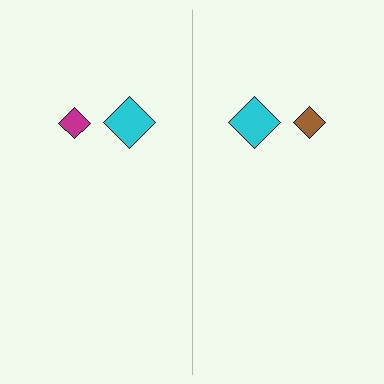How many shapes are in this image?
There are 4 shapes in this image.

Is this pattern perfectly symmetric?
No, the pattern is not perfectly symmetric. The brown diamond on the right side breaks the symmetry — its mirror counterpart is magenta.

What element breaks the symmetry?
The brown diamond on the right side breaks the symmetry — its mirror counterpart is magenta.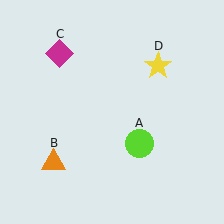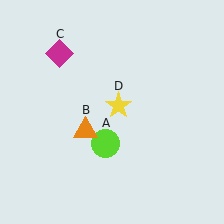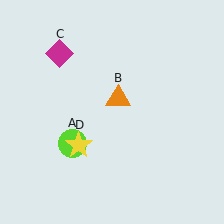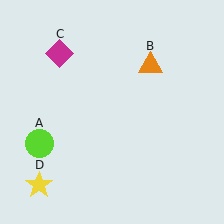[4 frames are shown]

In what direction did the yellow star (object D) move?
The yellow star (object D) moved down and to the left.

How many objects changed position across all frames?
3 objects changed position: lime circle (object A), orange triangle (object B), yellow star (object D).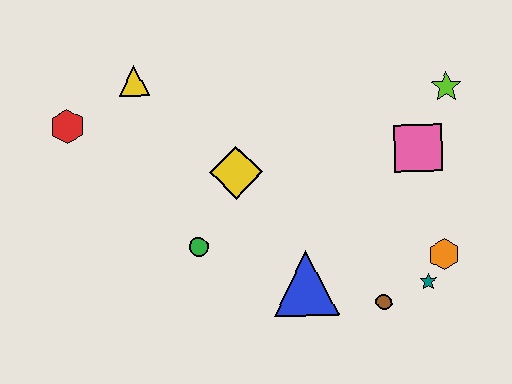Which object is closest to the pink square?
The lime star is closest to the pink square.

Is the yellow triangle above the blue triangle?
Yes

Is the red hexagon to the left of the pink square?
Yes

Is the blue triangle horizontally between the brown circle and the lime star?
No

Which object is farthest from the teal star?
The red hexagon is farthest from the teal star.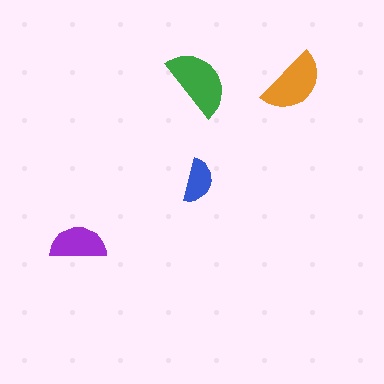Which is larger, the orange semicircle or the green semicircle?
The green one.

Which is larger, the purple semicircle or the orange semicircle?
The orange one.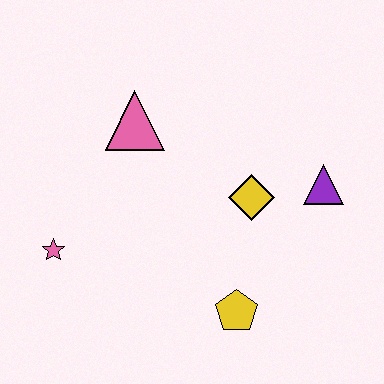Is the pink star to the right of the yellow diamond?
No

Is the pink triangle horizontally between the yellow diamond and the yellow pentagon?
No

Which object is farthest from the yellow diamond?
The pink star is farthest from the yellow diamond.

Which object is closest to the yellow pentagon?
The yellow diamond is closest to the yellow pentagon.